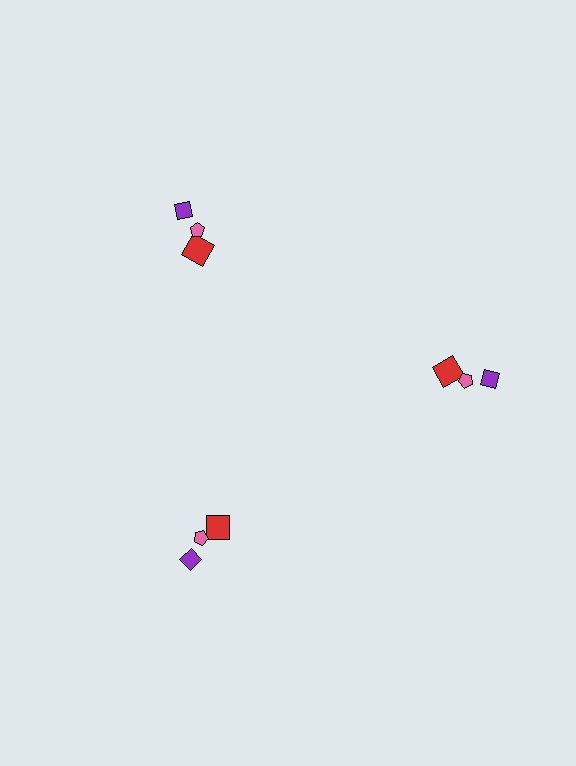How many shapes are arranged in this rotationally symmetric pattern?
There are 9 shapes, arranged in 3 groups of 3.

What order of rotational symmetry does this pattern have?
This pattern has 3-fold rotational symmetry.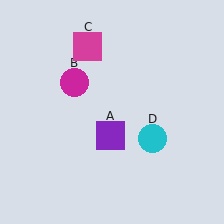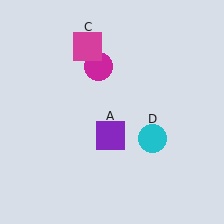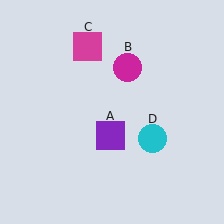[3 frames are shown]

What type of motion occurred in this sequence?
The magenta circle (object B) rotated clockwise around the center of the scene.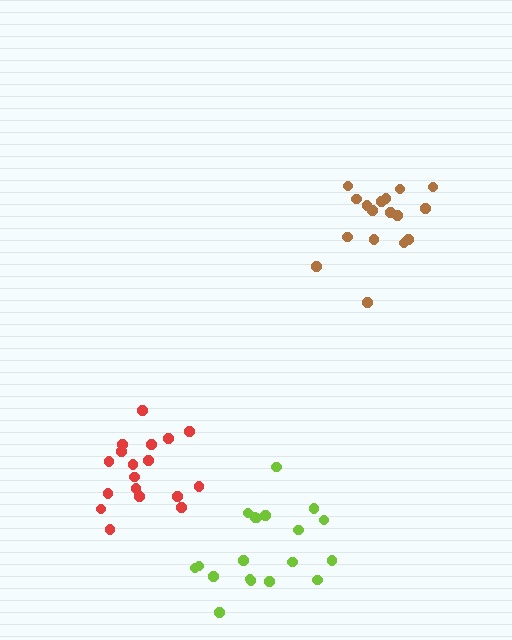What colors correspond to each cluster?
The clusters are colored: brown, red, lime.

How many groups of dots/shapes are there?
There are 3 groups.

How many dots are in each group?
Group 1: 17 dots, Group 2: 18 dots, Group 3: 19 dots (54 total).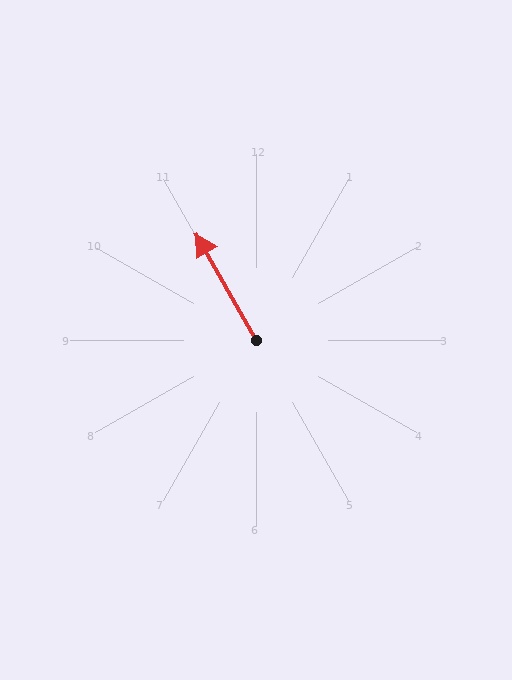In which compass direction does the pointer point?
Northwest.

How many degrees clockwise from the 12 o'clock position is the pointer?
Approximately 331 degrees.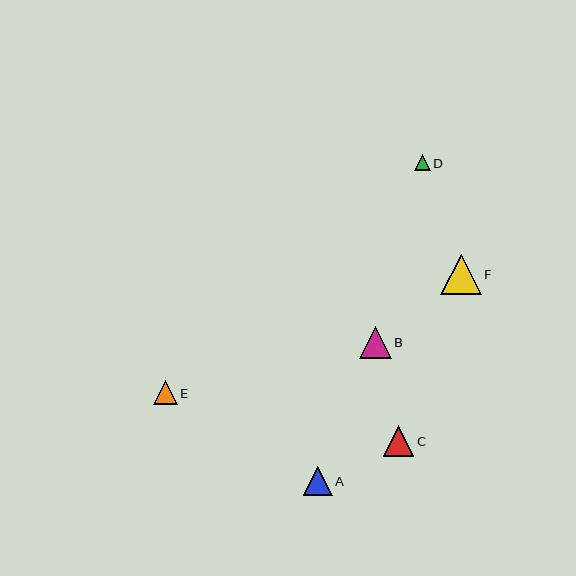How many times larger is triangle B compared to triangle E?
Triangle B is approximately 1.4 times the size of triangle E.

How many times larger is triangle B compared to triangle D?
Triangle B is approximately 2.1 times the size of triangle D.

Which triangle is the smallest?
Triangle D is the smallest with a size of approximately 15 pixels.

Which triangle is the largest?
Triangle F is the largest with a size of approximately 40 pixels.